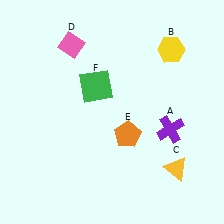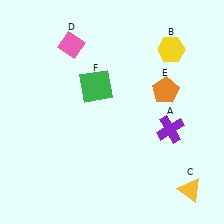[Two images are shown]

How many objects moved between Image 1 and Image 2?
2 objects moved between the two images.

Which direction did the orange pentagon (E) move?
The orange pentagon (E) moved up.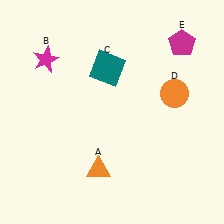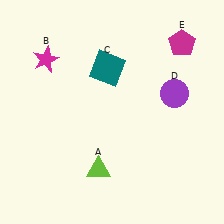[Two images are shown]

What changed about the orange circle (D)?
In Image 1, D is orange. In Image 2, it changed to purple.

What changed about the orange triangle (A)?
In Image 1, A is orange. In Image 2, it changed to lime.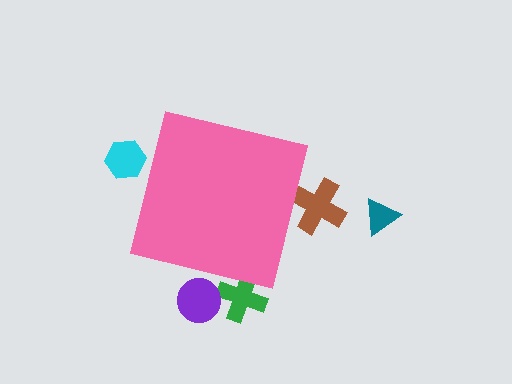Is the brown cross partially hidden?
Yes, the brown cross is partially hidden behind the pink square.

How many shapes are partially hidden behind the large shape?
4 shapes are partially hidden.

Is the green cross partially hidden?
Yes, the green cross is partially hidden behind the pink square.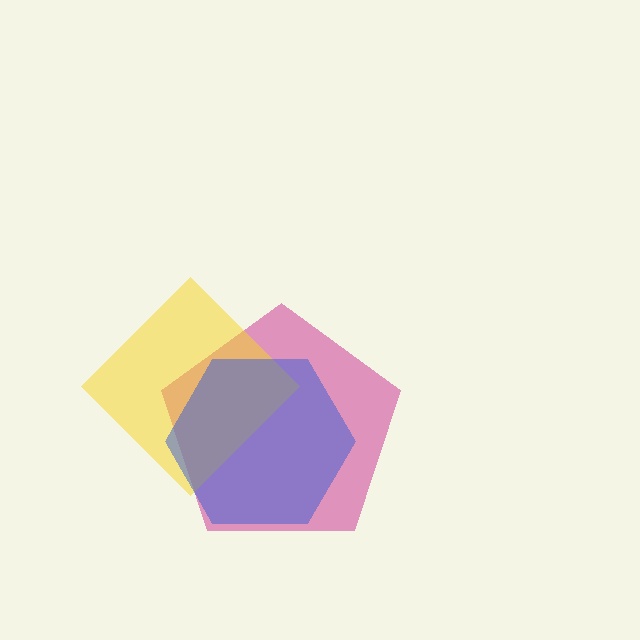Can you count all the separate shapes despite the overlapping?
Yes, there are 3 separate shapes.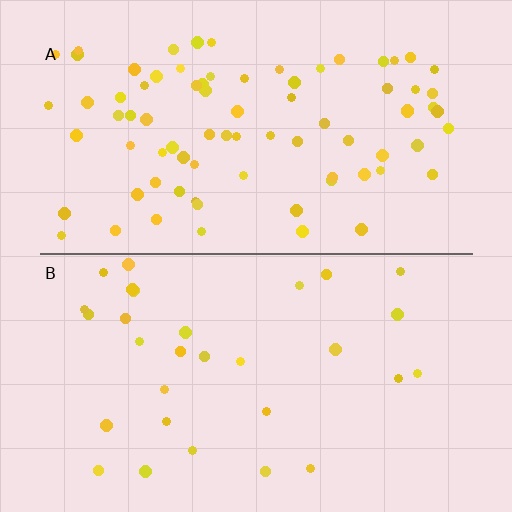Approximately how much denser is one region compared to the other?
Approximately 2.7× — region A over region B.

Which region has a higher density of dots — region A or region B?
A (the top).